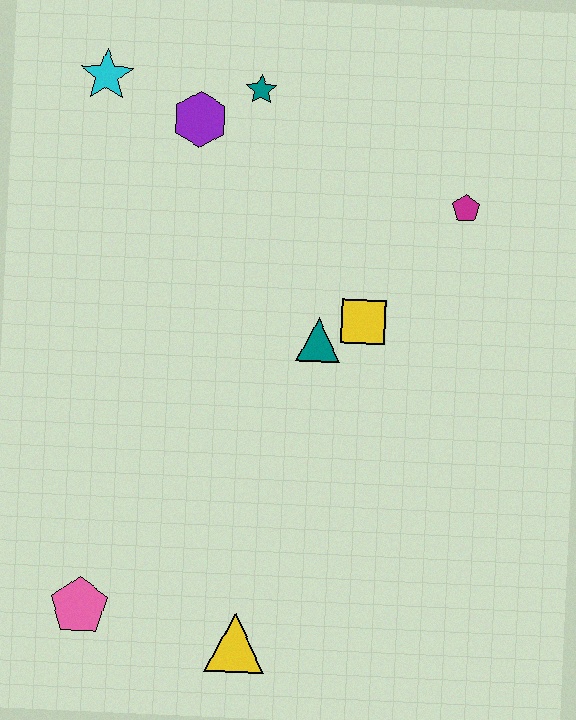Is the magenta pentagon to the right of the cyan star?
Yes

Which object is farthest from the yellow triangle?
The cyan star is farthest from the yellow triangle.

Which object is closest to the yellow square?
The teal triangle is closest to the yellow square.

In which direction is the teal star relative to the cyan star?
The teal star is to the right of the cyan star.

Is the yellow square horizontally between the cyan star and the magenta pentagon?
Yes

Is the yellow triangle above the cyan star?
No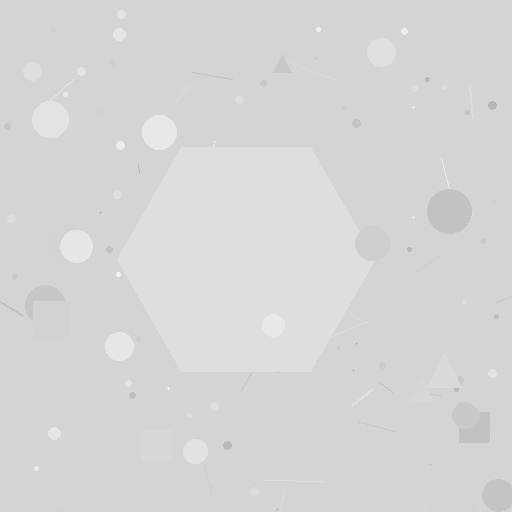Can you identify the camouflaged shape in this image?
The camouflaged shape is a hexagon.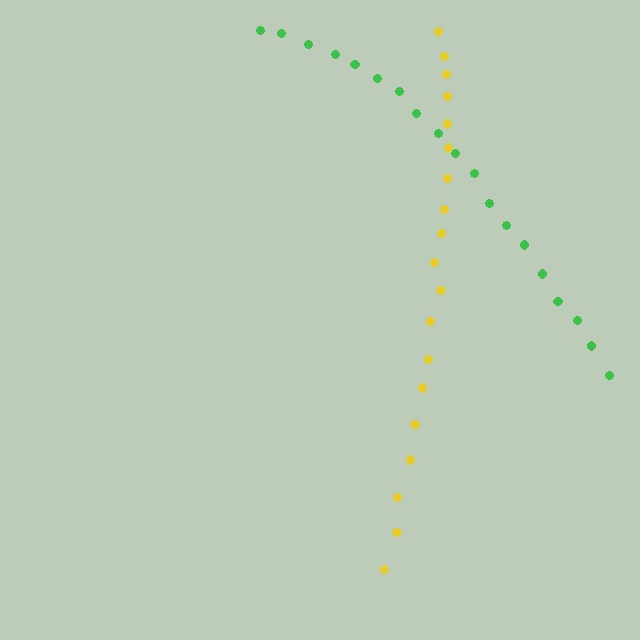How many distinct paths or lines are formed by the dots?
There are 2 distinct paths.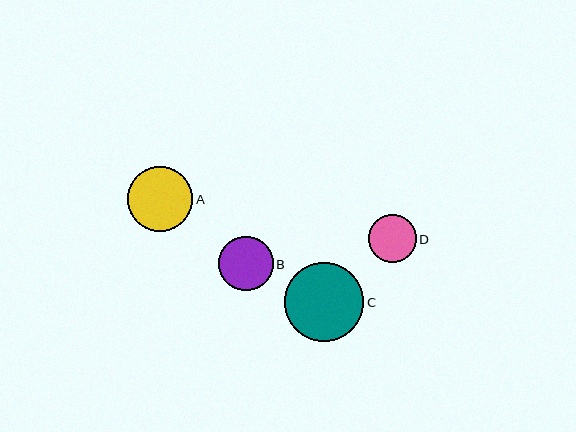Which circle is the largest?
Circle C is the largest with a size of approximately 79 pixels.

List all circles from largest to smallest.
From largest to smallest: C, A, B, D.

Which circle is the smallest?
Circle D is the smallest with a size of approximately 48 pixels.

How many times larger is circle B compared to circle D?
Circle B is approximately 1.1 times the size of circle D.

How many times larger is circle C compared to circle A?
Circle C is approximately 1.2 times the size of circle A.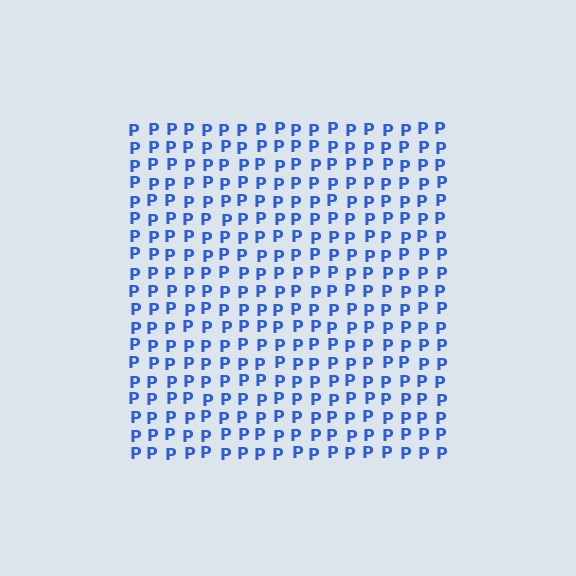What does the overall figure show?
The overall figure shows a square.